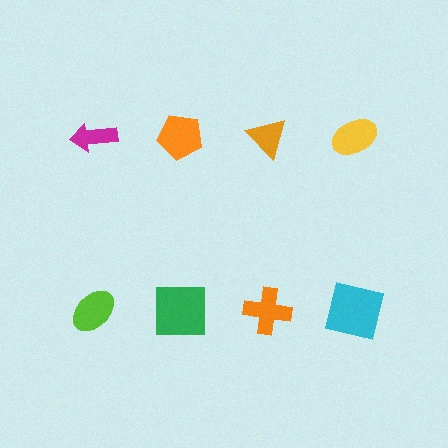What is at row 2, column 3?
An orange cross.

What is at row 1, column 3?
An orange triangle.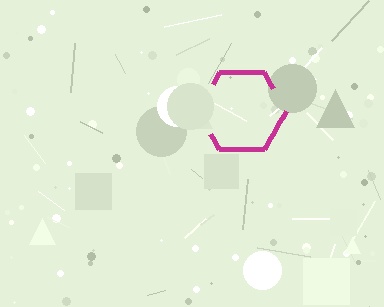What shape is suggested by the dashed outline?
The dashed outline suggests a hexagon.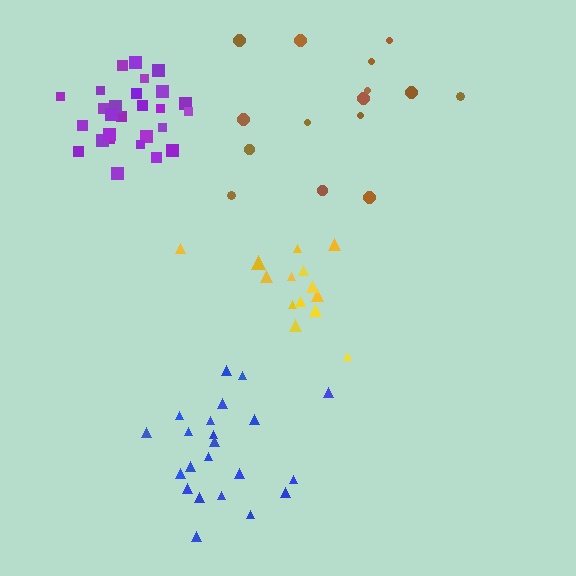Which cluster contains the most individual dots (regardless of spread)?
Purple (27).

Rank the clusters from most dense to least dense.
purple, yellow, blue, brown.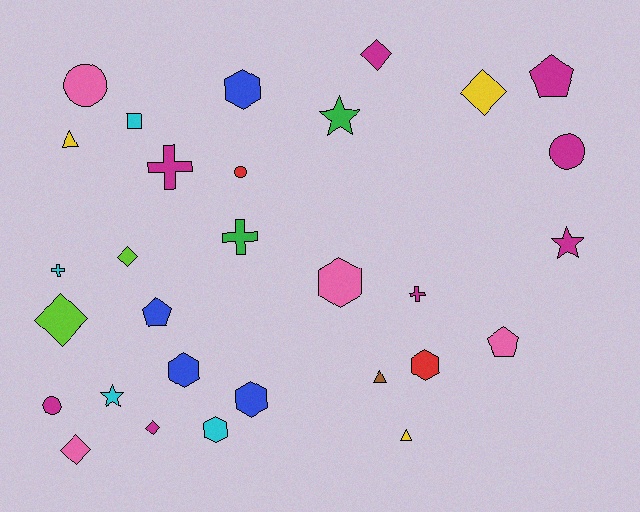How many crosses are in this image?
There are 4 crosses.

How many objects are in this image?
There are 30 objects.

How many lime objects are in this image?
There are 2 lime objects.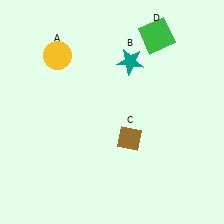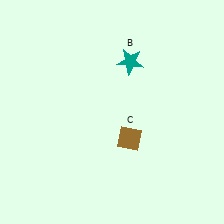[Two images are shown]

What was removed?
The green square (D), the yellow circle (A) were removed in Image 2.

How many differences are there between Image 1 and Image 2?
There are 2 differences between the two images.